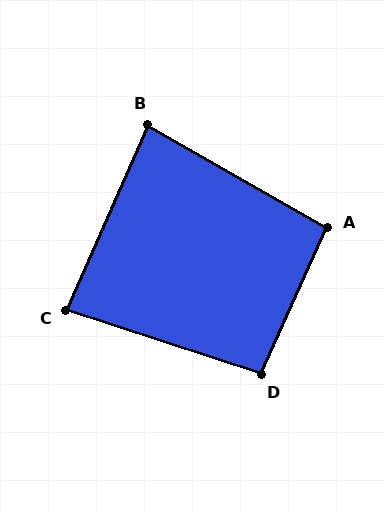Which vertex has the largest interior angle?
D, at approximately 96 degrees.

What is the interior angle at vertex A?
Approximately 96 degrees (obtuse).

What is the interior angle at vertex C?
Approximately 84 degrees (acute).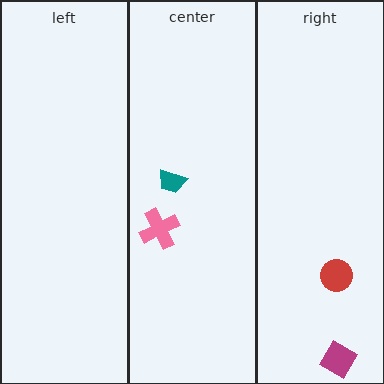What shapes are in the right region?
The red circle, the magenta diamond.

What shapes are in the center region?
The pink cross, the teal trapezoid.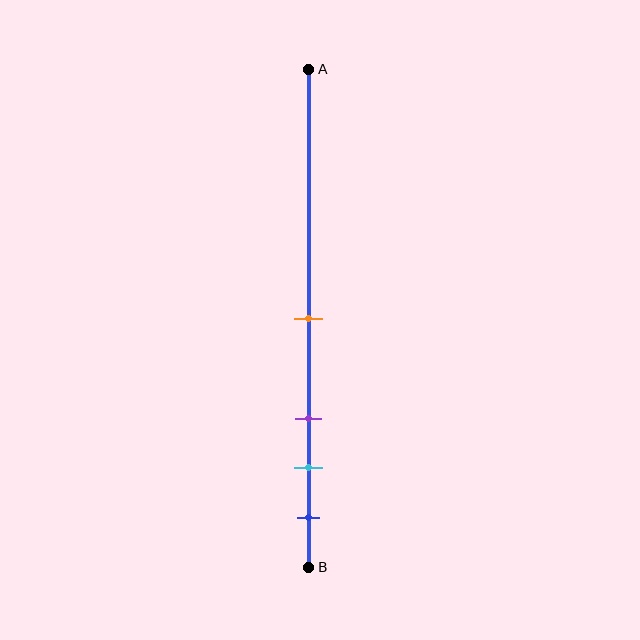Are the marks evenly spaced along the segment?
No, the marks are not evenly spaced.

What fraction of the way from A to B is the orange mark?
The orange mark is approximately 50% (0.5) of the way from A to B.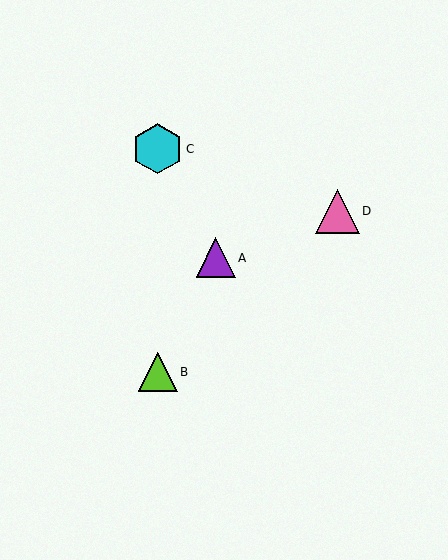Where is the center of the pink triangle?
The center of the pink triangle is at (337, 211).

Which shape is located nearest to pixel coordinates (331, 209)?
The pink triangle (labeled D) at (337, 211) is nearest to that location.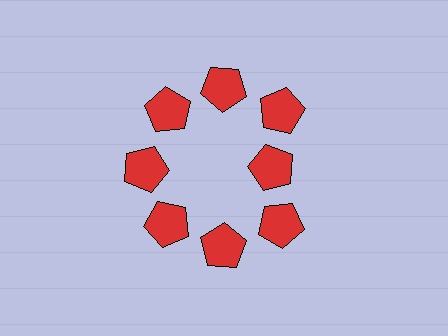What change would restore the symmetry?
The symmetry would be restored by moving it outward, back onto the ring so that all 8 pentagons sit at equal angles and equal distance from the center.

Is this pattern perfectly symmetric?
No. The 8 red pentagons are arranged in a ring, but one element near the 3 o'clock position is pulled inward toward the center, breaking the 8-fold rotational symmetry.